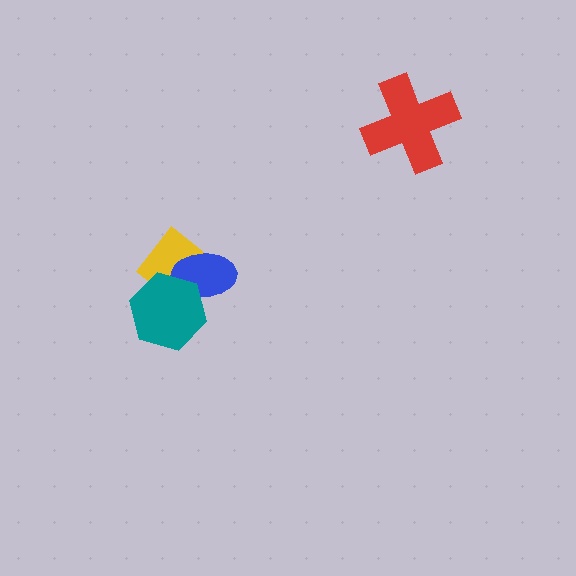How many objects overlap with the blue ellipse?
2 objects overlap with the blue ellipse.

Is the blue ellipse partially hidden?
Yes, it is partially covered by another shape.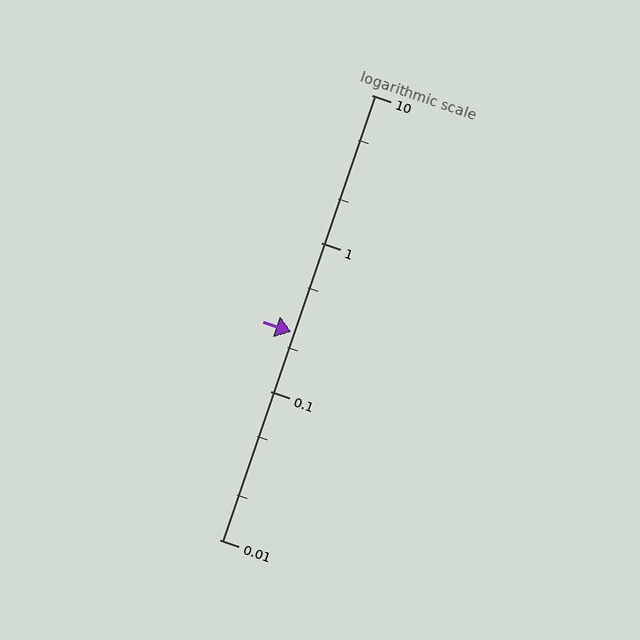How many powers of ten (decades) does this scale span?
The scale spans 3 decades, from 0.01 to 10.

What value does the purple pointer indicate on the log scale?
The pointer indicates approximately 0.25.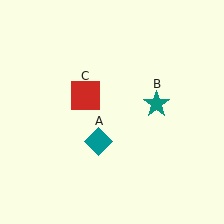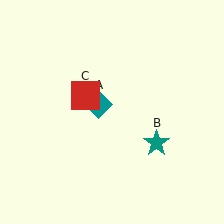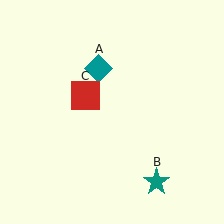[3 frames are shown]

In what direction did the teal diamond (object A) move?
The teal diamond (object A) moved up.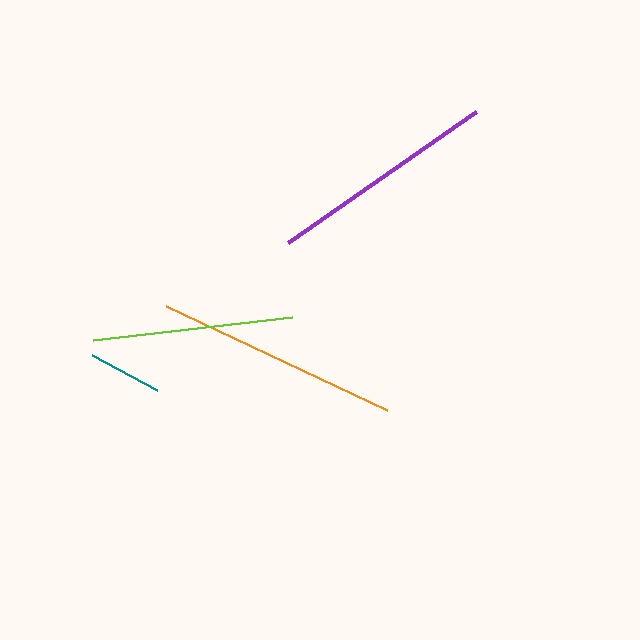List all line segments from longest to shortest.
From longest to shortest: orange, purple, lime, teal.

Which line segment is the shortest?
The teal line is the shortest at approximately 74 pixels.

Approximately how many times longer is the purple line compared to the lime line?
The purple line is approximately 1.1 times the length of the lime line.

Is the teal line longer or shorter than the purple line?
The purple line is longer than the teal line.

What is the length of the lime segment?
The lime segment is approximately 200 pixels long.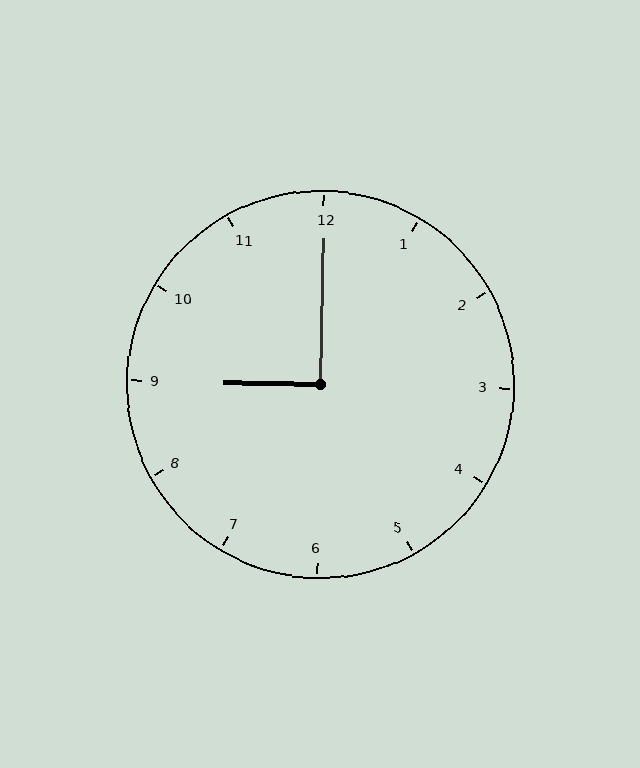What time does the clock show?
9:00.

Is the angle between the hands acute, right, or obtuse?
It is right.